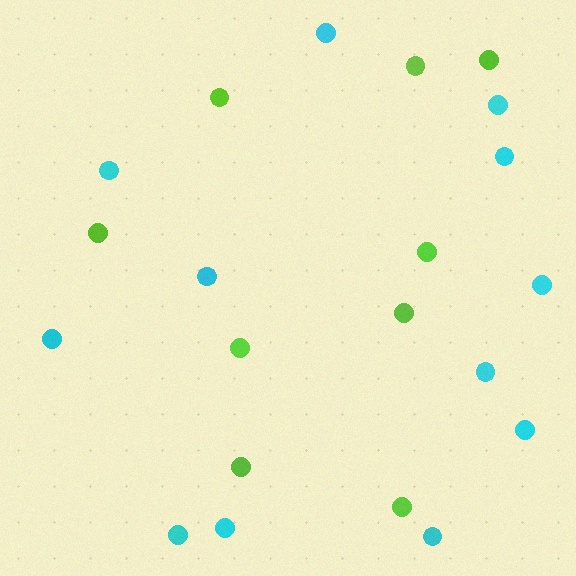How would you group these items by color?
There are 2 groups: one group of cyan circles (12) and one group of lime circles (9).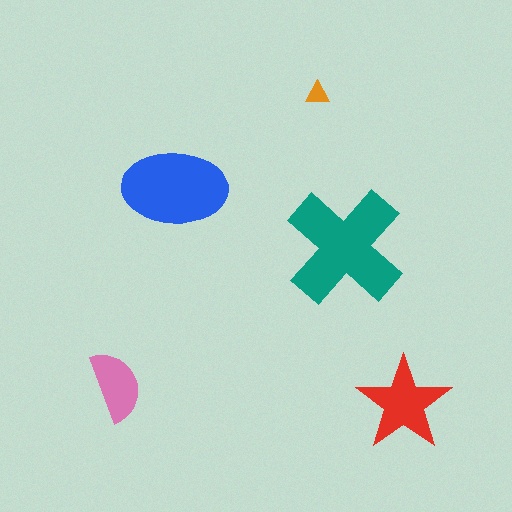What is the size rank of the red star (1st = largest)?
3rd.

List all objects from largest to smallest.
The teal cross, the blue ellipse, the red star, the pink semicircle, the orange triangle.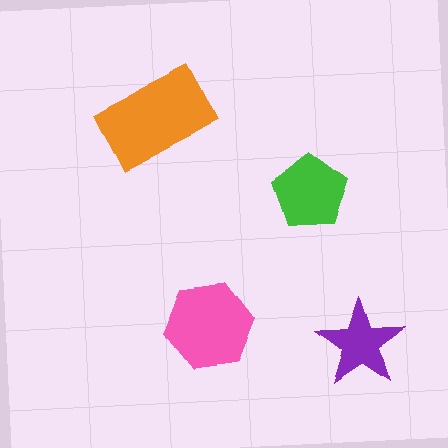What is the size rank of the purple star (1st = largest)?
4th.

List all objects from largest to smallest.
The orange rectangle, the pink hexagon, the green pentagon, the purple star.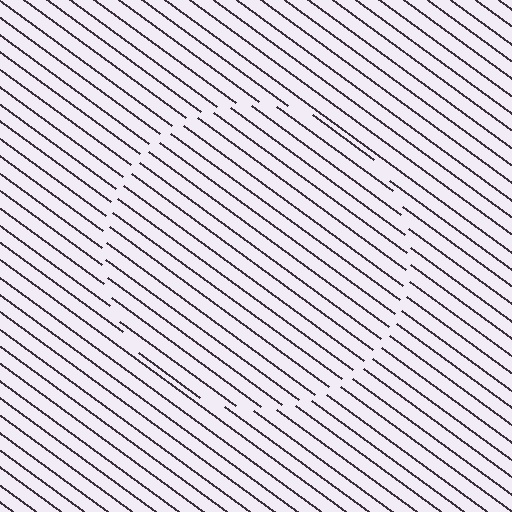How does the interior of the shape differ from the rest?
The interior of the shape contains the same grating, shifted by half a period — the contour is defined by the phase discontinuity where line-ends from the inner and outer gratings abut.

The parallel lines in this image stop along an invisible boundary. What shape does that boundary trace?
An illusory circle. The interior of the shape contains the same grating, shifted by half a period — the contour is defined by the phase discontinuity where line-ends from the inner and outer gratings abut.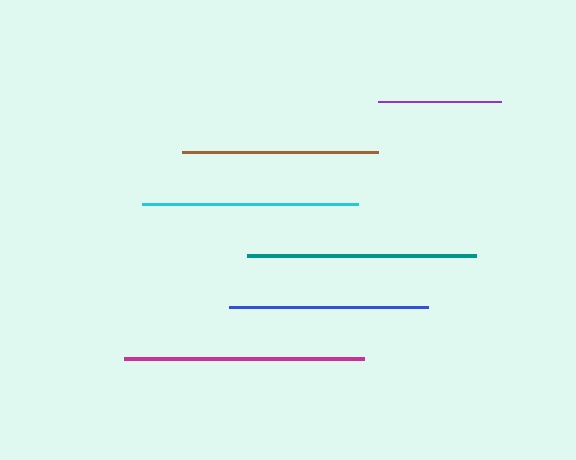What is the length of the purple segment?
The purple segment is approximately 124 pixels long.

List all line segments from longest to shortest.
From longest to shortest: magenta, teal, cyan, blue, brown, purple.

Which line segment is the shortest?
The purple line is the shortest at approximately 124 pixels.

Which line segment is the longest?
The magenta line is the longest at approximately 239 pixels.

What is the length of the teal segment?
The teal segment is approximately 229 pixels long.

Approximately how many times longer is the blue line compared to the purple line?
The blue line is approximately 1.6 times the length of the purple line.